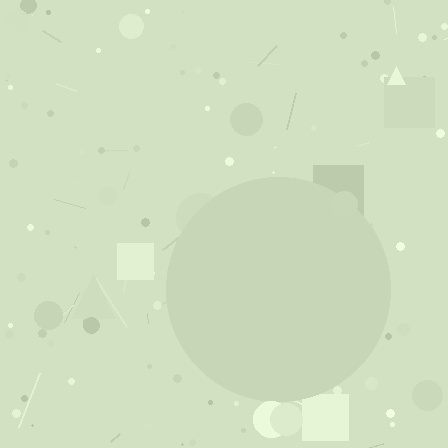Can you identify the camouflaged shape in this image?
The camouflaged shape is a circle.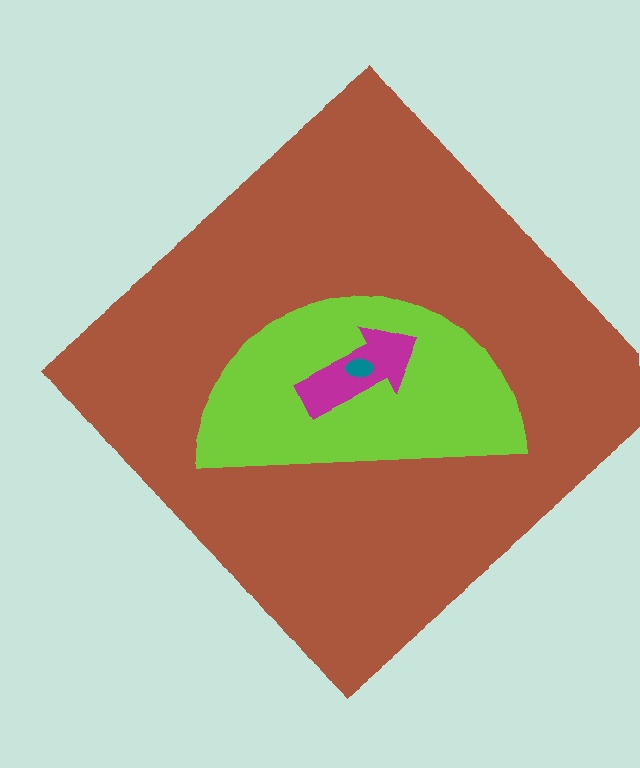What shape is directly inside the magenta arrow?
The teal ellipse.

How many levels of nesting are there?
4.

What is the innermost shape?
The teal ellipse.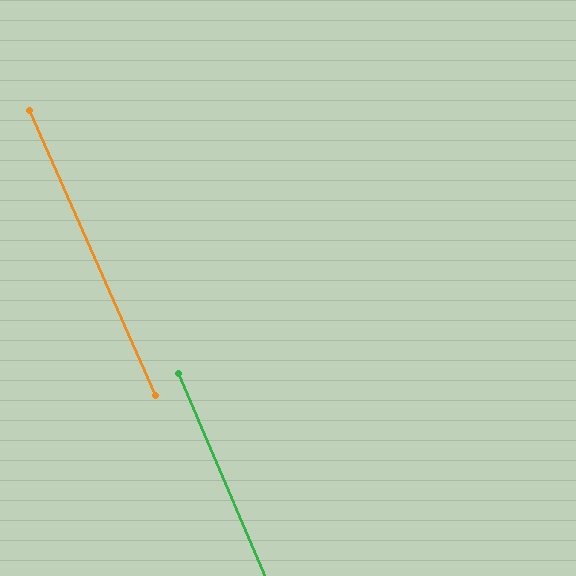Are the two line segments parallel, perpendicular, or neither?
Parallel — their directions differ by only 0.8°.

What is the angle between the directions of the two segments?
Approximately 1 degree.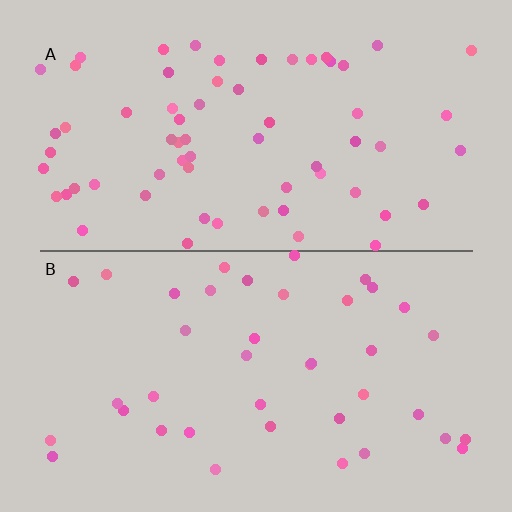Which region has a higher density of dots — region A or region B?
A (the top).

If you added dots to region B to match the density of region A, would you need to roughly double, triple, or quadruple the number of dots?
Approximately double.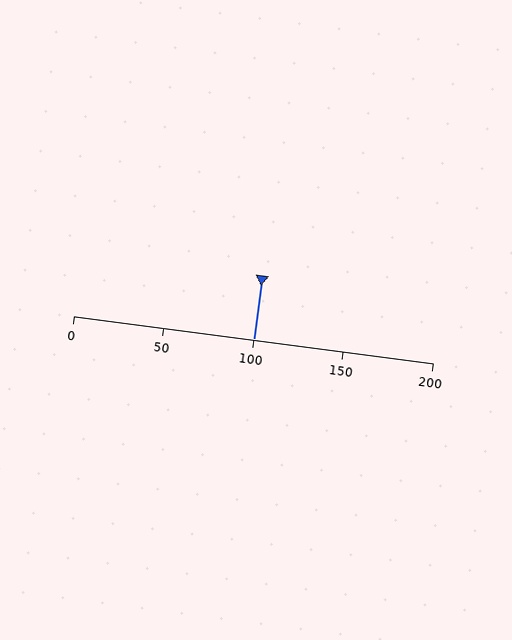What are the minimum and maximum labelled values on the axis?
The axis runs from 0 to 200.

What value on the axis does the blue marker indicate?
The marker indicates approximately 100.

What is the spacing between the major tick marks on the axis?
The major ticks are spaced 50 apart.